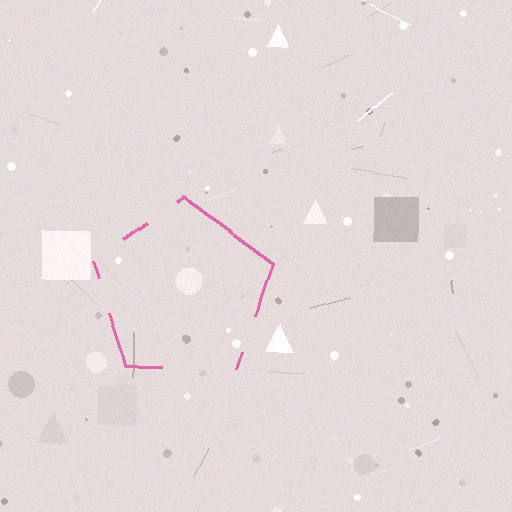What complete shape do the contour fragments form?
The contour fragments form a pentagon.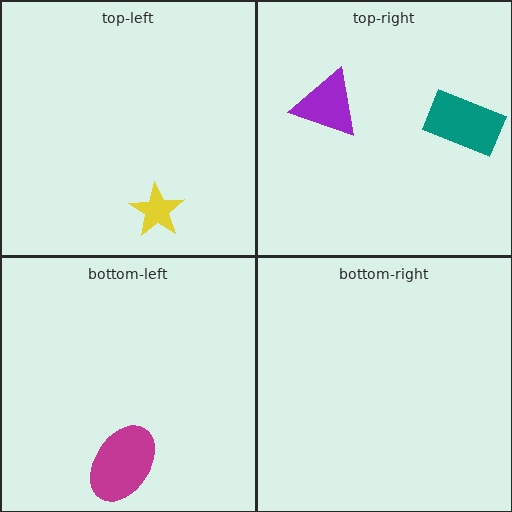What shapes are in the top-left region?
The yellow star.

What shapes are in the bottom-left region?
The magenta ellipse.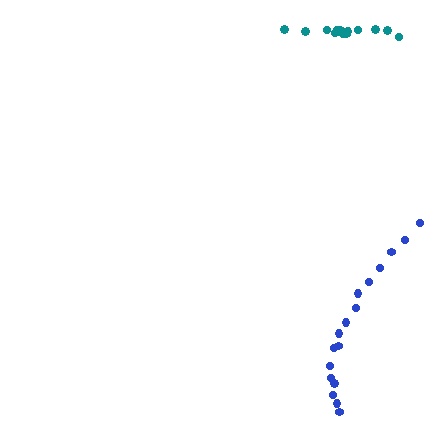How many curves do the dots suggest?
There are 2 distinct paths.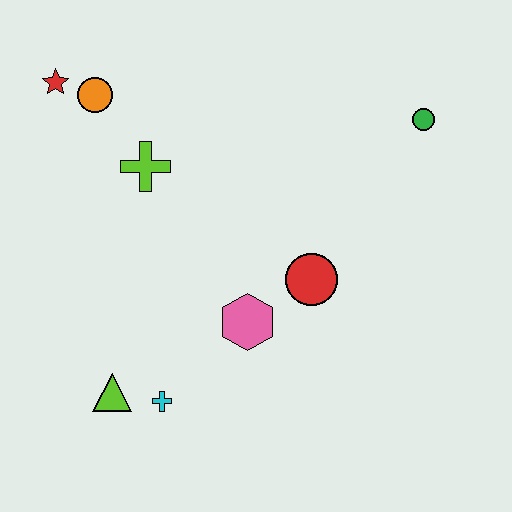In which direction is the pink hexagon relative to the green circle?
The pink hexagon is below the green circle.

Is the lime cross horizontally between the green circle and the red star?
Yes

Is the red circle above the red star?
No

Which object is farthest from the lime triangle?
The green circle is farthest from the lime triangle.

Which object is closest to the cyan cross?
The lime triangle is closest to the cyan cross.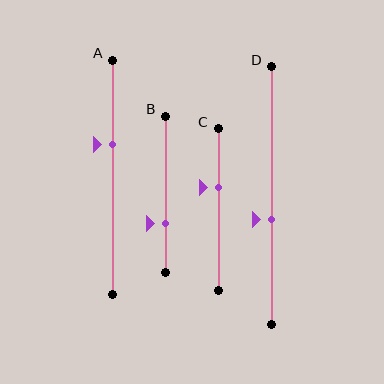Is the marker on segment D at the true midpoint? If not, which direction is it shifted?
No, the marker on segment D is shifted downward by about 9% of the segment length.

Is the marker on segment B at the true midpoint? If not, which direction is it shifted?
No, the marker on segment B is shifted downward by about 19% of the segment length.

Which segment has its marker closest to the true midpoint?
Segment D has its marker closest to the true midpoint.